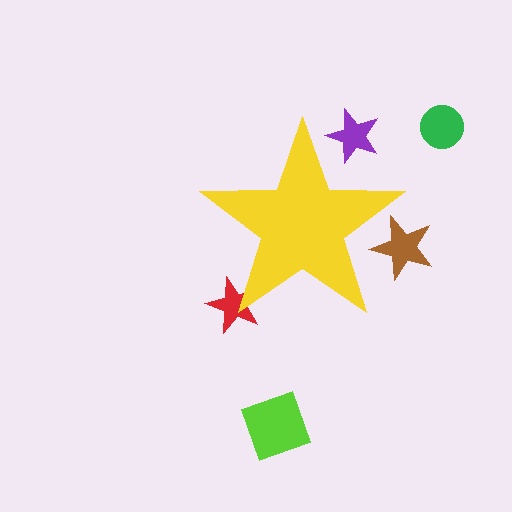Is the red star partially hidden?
Yes, the red star is partially hidden behind the yellow star.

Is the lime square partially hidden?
No, the lime square is fully visible.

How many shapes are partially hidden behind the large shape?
3 shapes are partially hidden.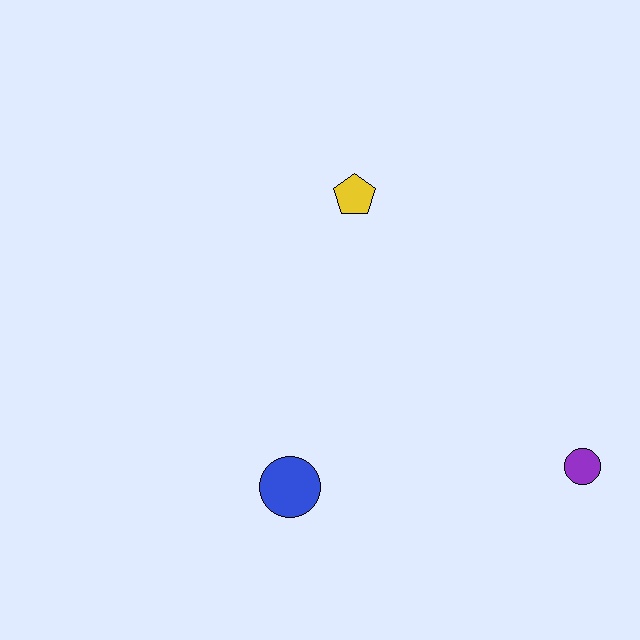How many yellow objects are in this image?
There is 1 yellow object.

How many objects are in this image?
There are 3 objects.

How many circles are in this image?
There are 2 circles.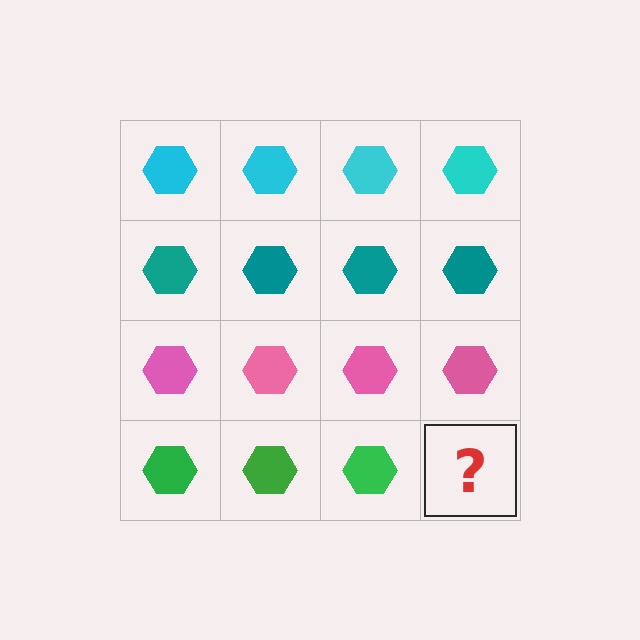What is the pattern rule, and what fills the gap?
The rule is that each row has a consistent color. The gap should be filled with a green hexagon.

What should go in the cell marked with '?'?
The missing cell should contain a green hexagon.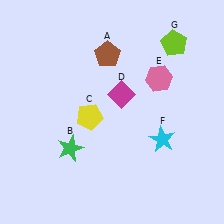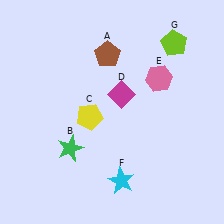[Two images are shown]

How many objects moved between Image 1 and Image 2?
1 object moved between the two images.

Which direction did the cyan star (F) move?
The cyan star (F) moved down.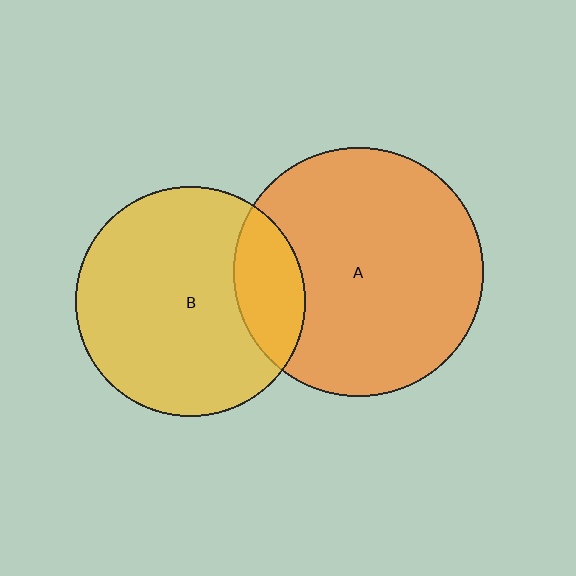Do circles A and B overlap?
Yes.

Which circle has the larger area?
Circle A (orange).